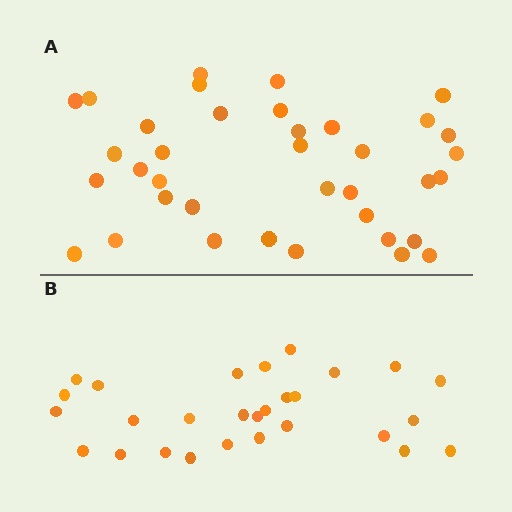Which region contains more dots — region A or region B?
Region A (the top region) has more dots.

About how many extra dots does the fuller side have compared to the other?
Region A has roughly 8 or so more dots than region B.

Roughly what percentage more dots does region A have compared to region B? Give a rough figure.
About 30% more.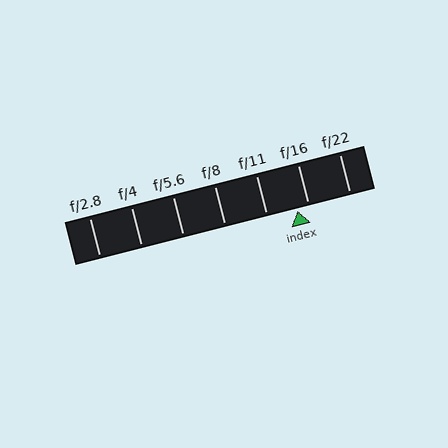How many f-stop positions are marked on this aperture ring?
There are 7 f-stop positions marked.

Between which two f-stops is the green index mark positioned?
The index mark is between f/11 and f/16.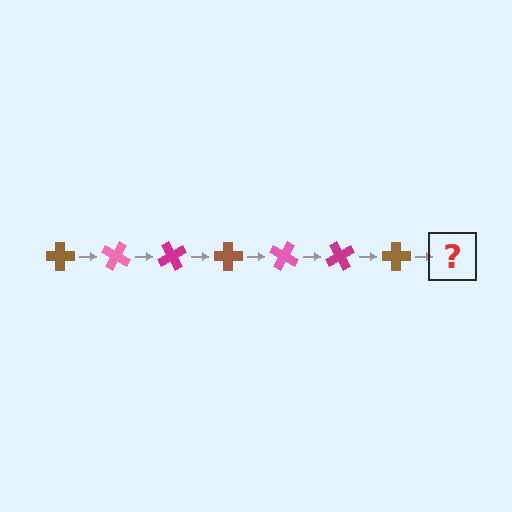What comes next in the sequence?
The next element should be a pink cross, rotated 210 degrees from the start.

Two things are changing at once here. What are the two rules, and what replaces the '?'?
The two rules are that it rotates 30 degrees each step and the color cycles through brown, pink, and magenta. The '?' should be a pink cross, rotated 210 degrees from the start.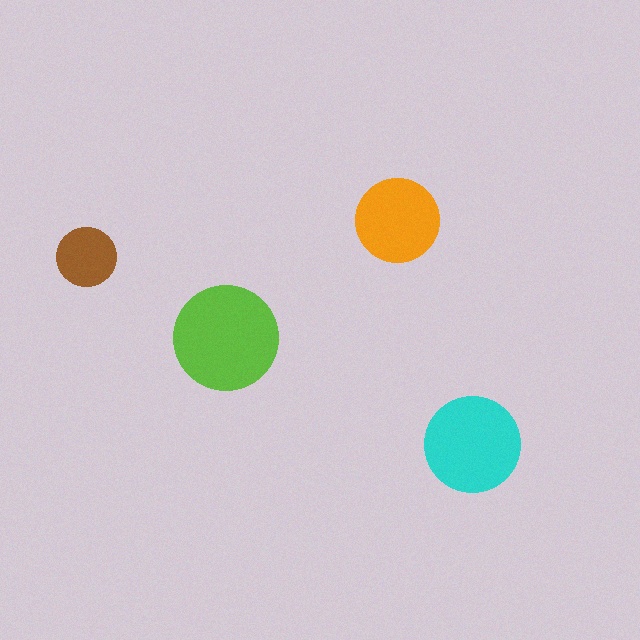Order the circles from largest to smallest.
the lime one, the cyan one, the orange one, the brown one.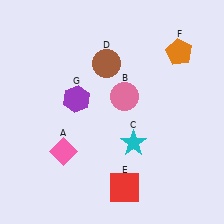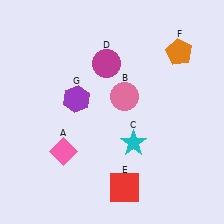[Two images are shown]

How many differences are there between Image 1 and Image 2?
There is 1 difference between the two images.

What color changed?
The circle (D) changed from brown in Image 1 to magenta in Image 2.